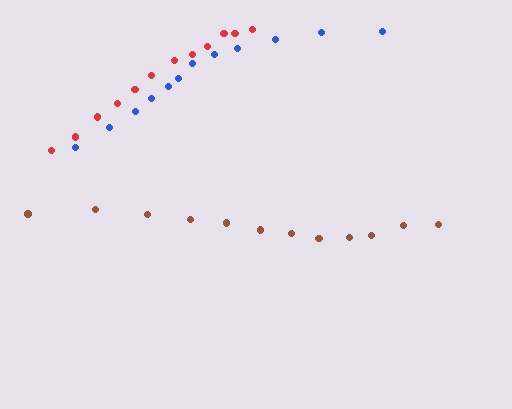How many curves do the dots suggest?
There are 3 distinct paths.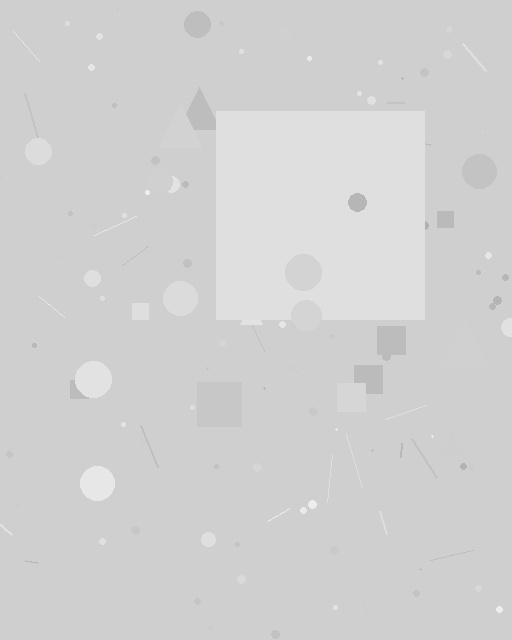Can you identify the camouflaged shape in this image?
The camouflaged shape is a square.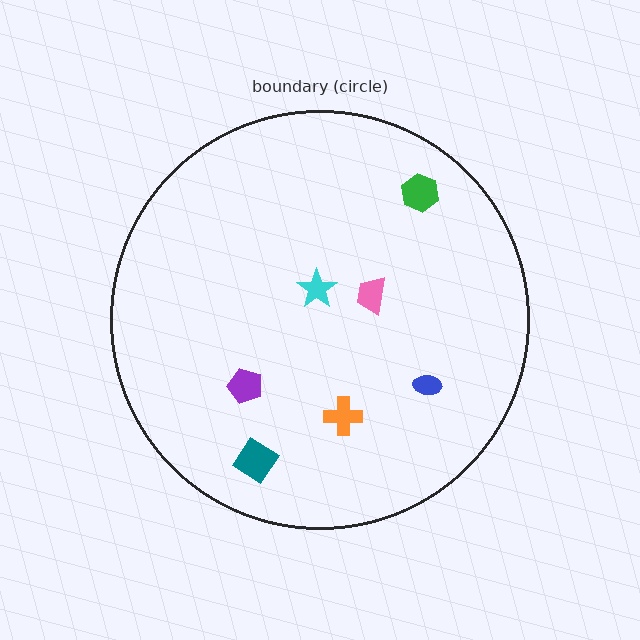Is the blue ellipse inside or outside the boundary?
Inside.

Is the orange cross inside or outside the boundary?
Inside.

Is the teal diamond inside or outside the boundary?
Inside.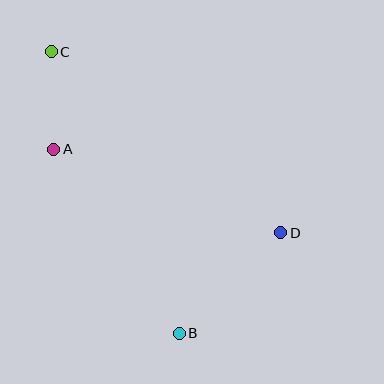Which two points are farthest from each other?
Points B and C are farthest from each other.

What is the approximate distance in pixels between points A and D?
The distance between A and D is approximately 242 pixels.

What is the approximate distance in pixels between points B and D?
The distance between B and D is approximately 143 pixels.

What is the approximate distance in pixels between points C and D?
The distance between C and D is approximately 292 pixels.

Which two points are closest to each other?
Points A and C are closest to each other.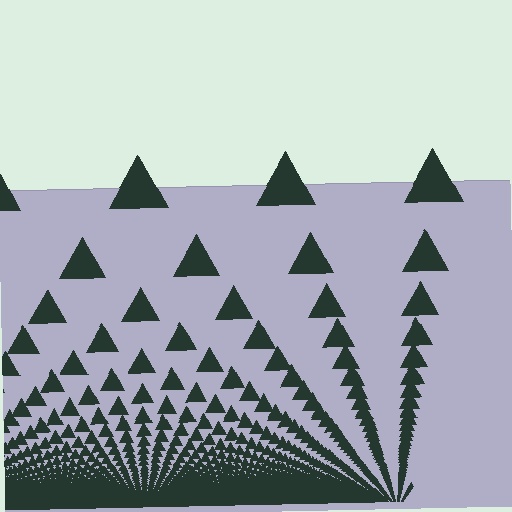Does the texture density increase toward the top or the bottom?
Density increases toward the bottom.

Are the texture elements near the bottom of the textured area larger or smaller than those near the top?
Smaller. The gradient is inverted — elements near the bottom are smaller and denser.